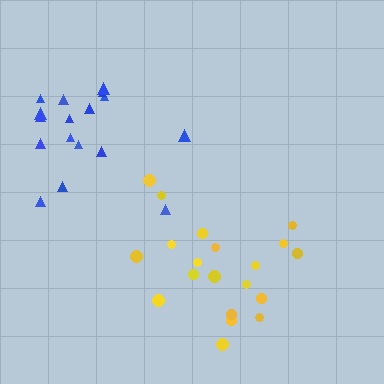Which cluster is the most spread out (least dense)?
Yellow.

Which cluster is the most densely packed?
Blue.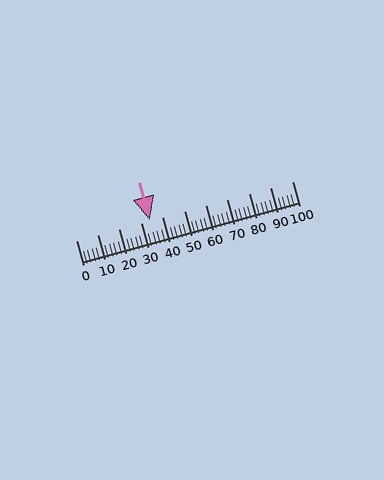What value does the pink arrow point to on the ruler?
The pink arrow points to approximately 34.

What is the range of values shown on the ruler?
The ruler shows values from 0 to 100.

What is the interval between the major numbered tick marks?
The major tick marks are spaced 10 units apart.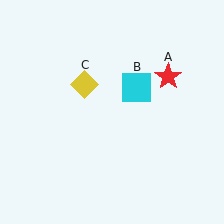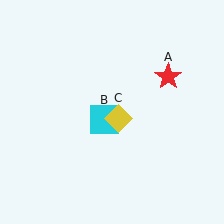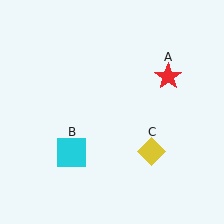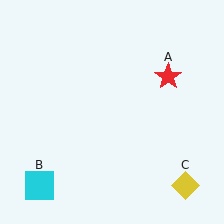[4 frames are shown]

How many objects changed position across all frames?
2 objects changed position: cyan square (object B), yellow diamond (object C).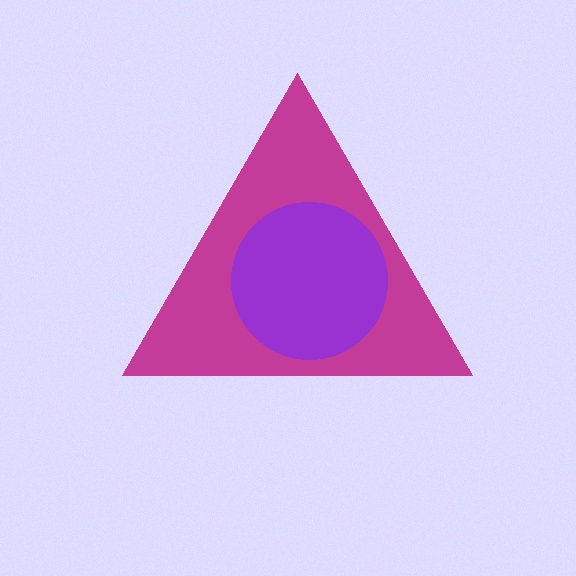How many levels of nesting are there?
2.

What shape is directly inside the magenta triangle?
The purple circle.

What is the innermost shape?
The purple circle.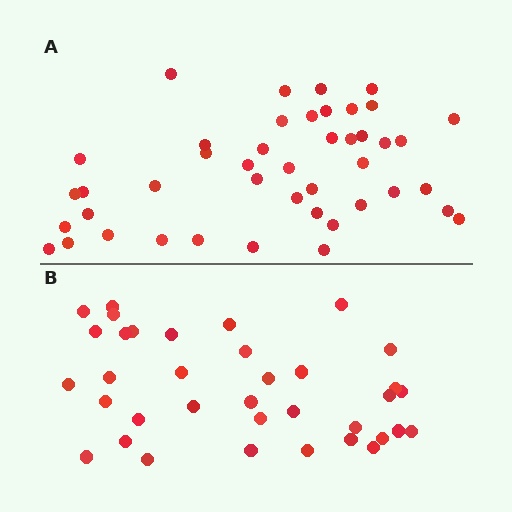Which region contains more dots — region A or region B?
Region A (the top region) has more dots.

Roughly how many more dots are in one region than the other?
Region A has roughly 8 or so more dots than region B.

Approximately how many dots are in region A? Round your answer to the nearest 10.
About 40 dots. (The exact count is 44, which rounds to 40.)